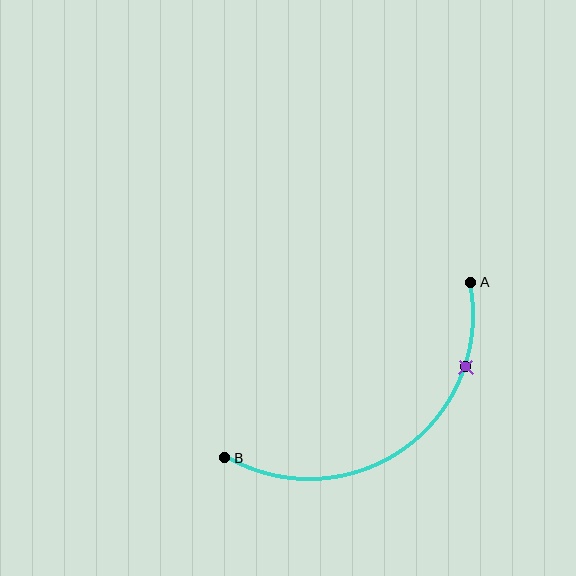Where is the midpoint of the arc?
The arc midpoint is the point on the curve farthest from the straight line joining A and B. It sits below and to the right of that line.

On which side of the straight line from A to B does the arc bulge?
The arc bulges below and to the right of the straight line connecting A and B.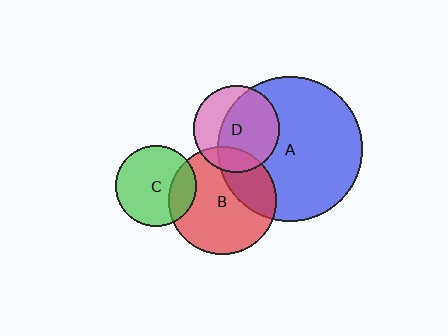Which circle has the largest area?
Circle A (blue).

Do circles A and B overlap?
Yes.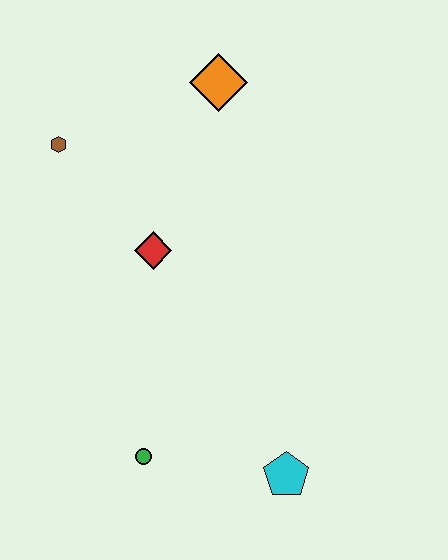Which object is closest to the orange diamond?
The brown hexagon is closest to the orange diamond.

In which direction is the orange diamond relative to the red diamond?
The orange diamond is above the red diamond.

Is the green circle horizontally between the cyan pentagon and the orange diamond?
No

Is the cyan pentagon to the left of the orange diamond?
No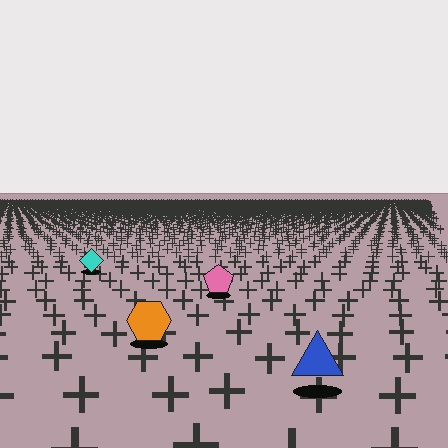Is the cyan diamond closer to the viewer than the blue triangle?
No. The blue triangle is closer — you can tell from the texture gradient: the ground texture is coarser near it.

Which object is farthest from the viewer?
The cyan diamond is farthest from the viewer. It appears smaller and the ground texture around it is denser.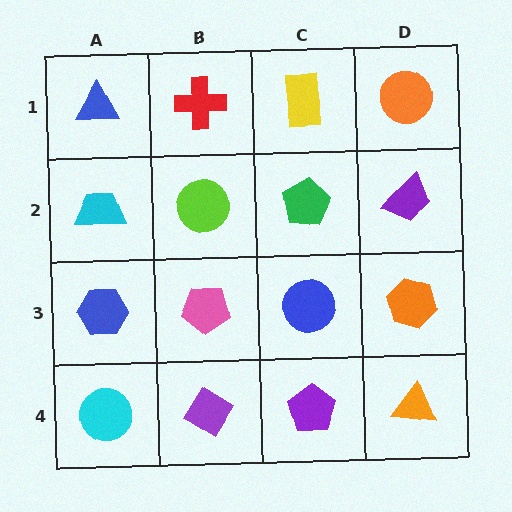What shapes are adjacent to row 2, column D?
An orange circle (row 1, column D), an orange hexagon (row 3, column D), a green pentagon (row 2, column C).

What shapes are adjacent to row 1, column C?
A green pentagon (row 2, column C), a red cross (row 1, column B), an orange circle (row 1, column D).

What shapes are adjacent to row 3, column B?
A lime circle (row 2, column B), a purple diamond (row 4, column B), a blue hexagon (row 3, column A), a blue circle (row 3, column C).